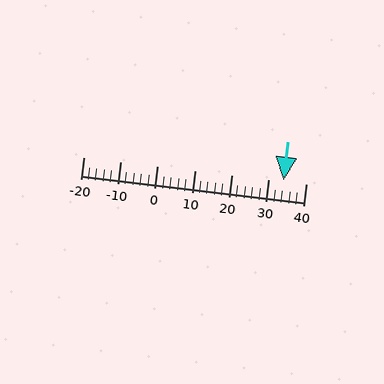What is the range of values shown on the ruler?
The ruler shows values from -20 to 40.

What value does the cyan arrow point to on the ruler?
The cyan arrow points to approximately 34.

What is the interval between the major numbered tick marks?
The major tick marks are spaced 10 units apart.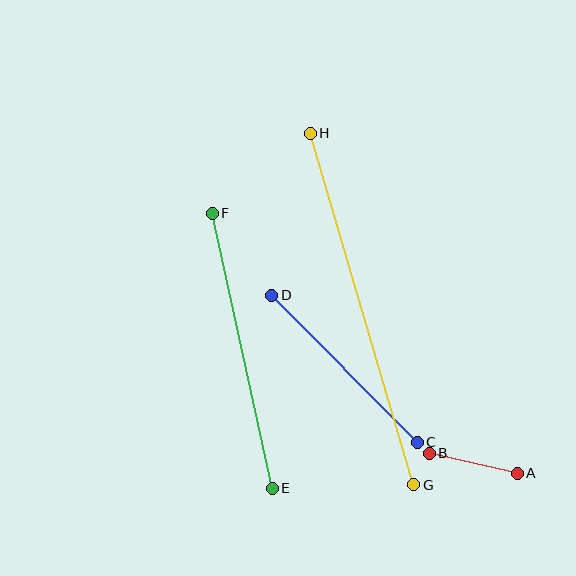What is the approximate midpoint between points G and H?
The midpoint is at approximately (362, 309) pixels.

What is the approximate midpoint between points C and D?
The midpoint is at approximately (345, 369) pixels.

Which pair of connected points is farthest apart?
Points G and H are farthest apart.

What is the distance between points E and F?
The distance is approximately 282 pixels.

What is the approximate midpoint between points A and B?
The midpoint is at approximately (473, 463) pixels.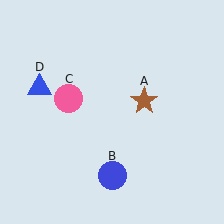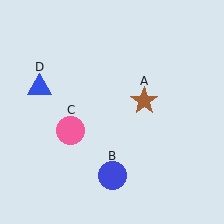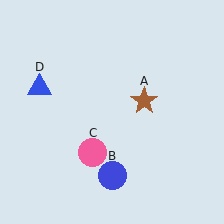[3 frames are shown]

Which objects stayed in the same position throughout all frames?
Brown star (object A) and blue circle (object B) and blue triangle (object D) remained stationary.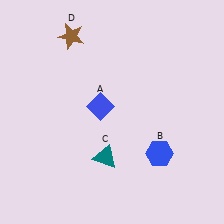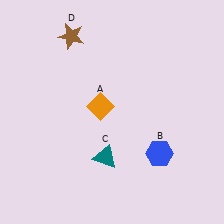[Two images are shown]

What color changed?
The diamond (A) changed from blue in Image 1 to orange in Image 2.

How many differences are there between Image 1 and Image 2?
There is 1 difference between the two images.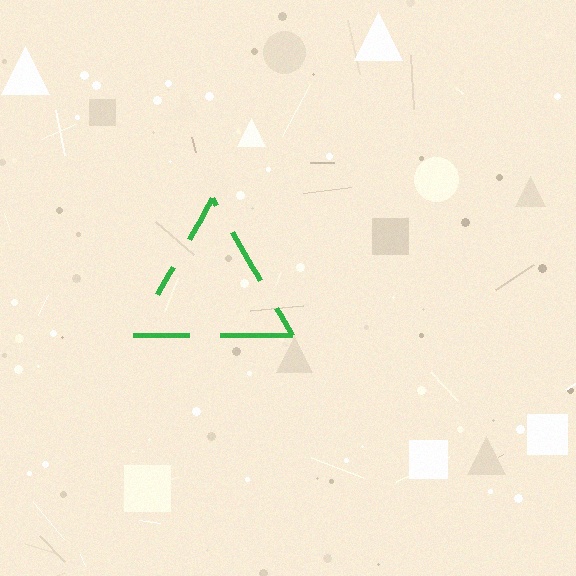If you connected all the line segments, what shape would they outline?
They would outline a triangle.